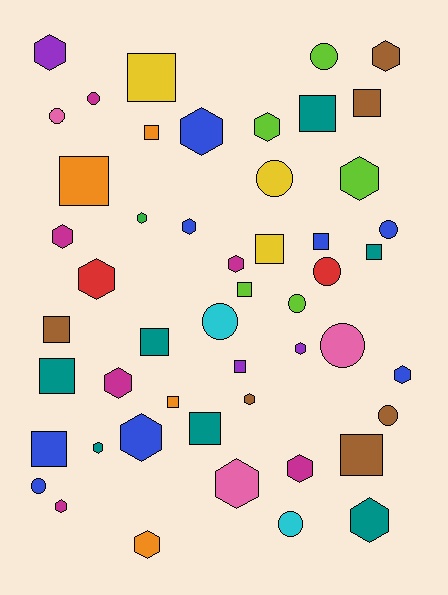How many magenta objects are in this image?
There are 6 magenta objects.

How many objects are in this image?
There are 50 objects.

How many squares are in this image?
There are 17 squares.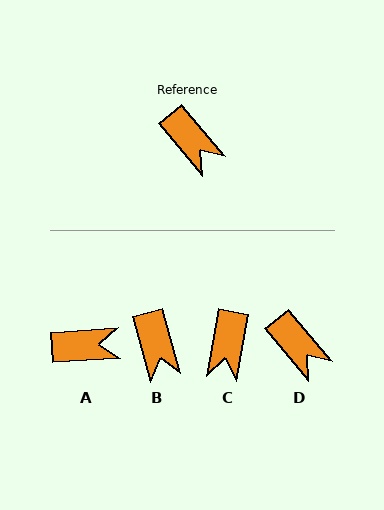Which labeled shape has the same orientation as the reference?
D.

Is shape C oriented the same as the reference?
No, it is off by about 50 degrees.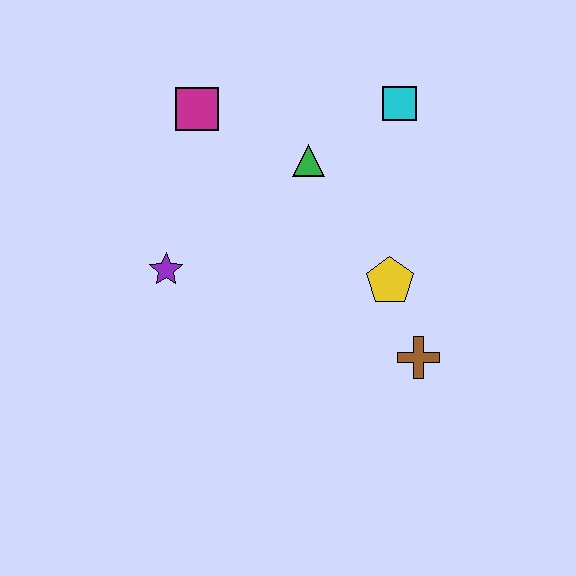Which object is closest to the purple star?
The magenta square is closest to the purple star.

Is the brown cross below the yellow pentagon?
Yes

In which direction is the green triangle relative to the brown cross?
The green triangle is above the brown cross.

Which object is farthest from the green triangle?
The brown cross is farthest from the green triangle.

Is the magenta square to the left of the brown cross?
Yes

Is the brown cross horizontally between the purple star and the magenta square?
No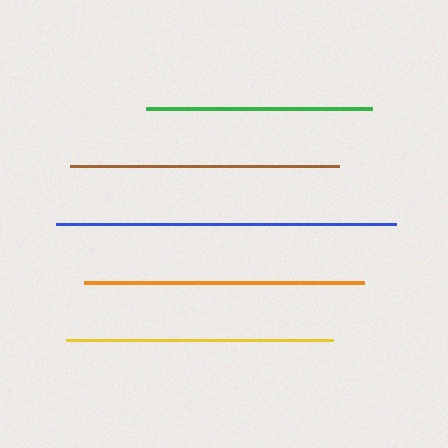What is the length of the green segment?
The green segment is approximately 226 pixels long.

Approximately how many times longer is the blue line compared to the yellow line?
The blue line is approximately 1.3 times the length of the yellow line.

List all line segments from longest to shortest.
From longest to shortest: blue, orange, brown, yellow, green.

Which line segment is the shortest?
The green line is the shortest at approximately 226 pixels.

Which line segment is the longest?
The blue line is the longest at approximately 340 pixels.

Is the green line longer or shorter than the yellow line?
The yellow line is longer than the green line.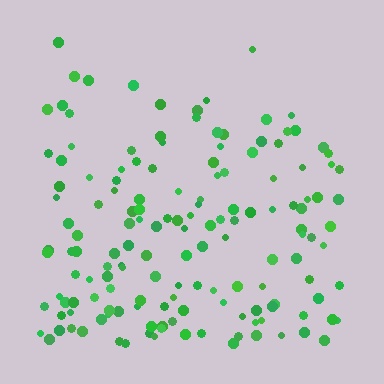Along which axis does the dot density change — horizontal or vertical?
Vertical.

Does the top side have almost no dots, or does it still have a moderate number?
Still a moderate number, just noticeably fewer than the bottom.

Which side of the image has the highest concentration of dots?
The bottom.